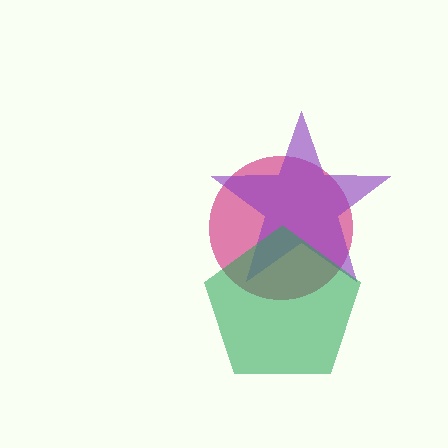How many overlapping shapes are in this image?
There are 3 overlapping shapes in the image.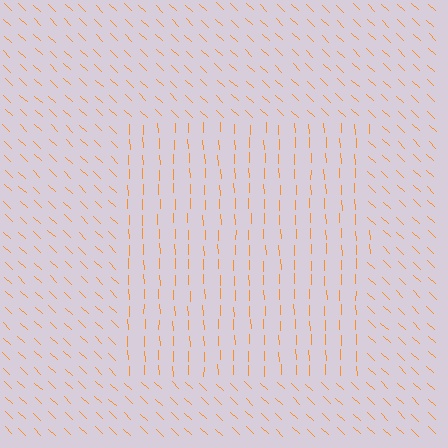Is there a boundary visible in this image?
Yes, there is a texture boundary formed by a change in line orientation.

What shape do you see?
I see a rectangle.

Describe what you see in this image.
The image is filled with small orange line segments. A rectangle region in the image has lines oriented differently from the surrounding lines, creating a visible texture boundary.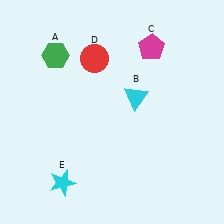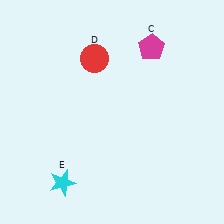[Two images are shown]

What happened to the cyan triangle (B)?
The cyan triangle (B) was removed in Image 2. It was in the top-right area of Image 1.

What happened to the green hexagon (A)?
The green hexagon (A) was removed in Image 2. It was in the top-left area of Image 1.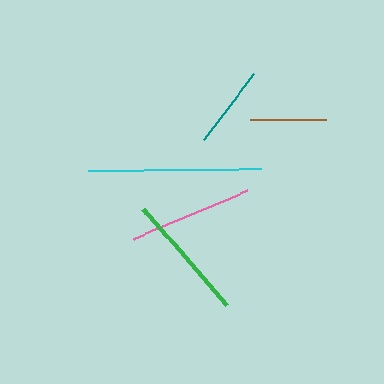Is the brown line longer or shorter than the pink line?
The pink line is longer than the brown line.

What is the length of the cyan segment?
The cyan segment is approximately 173 pixels long.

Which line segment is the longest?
The cyan line is the longest at approximately 173 pixels.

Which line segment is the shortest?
The brown line is the shortest at approximately 76 pixels.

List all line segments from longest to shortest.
From longest to shortest: cyan, green, pink, teal, brown.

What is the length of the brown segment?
The brown segment is approximately 76 pixels long.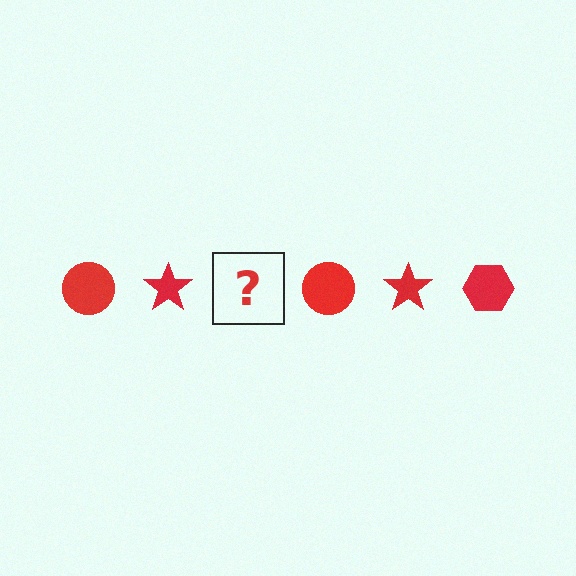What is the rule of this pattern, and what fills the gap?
The rule is that the pattern cycles through circle, star, hexagon shapes in red. The gap should be filled with a red hexagon.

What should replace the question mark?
The question mark should be replaced with a red hexagon.